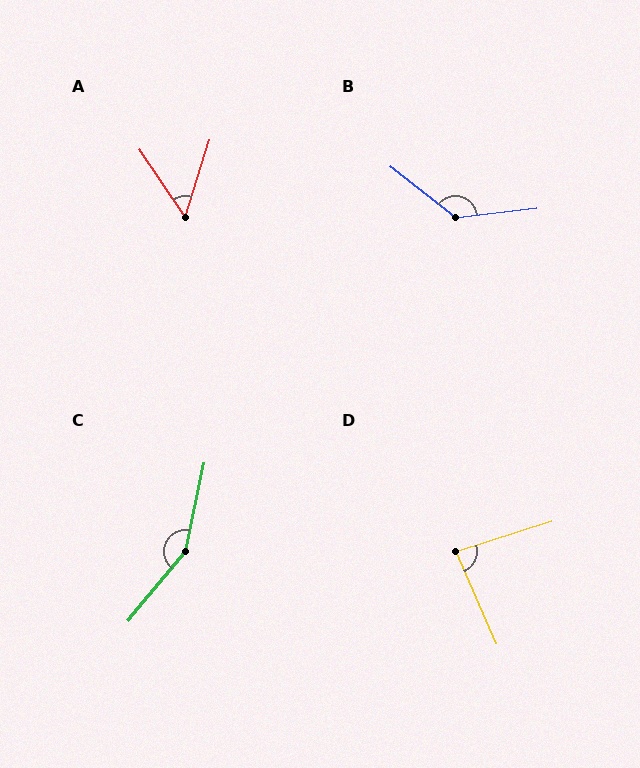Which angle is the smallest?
A, at approximately 52 degrees.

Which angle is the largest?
C, at approximately 152 degrees.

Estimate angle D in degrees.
Approximately 84 degrees.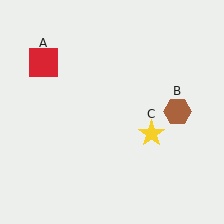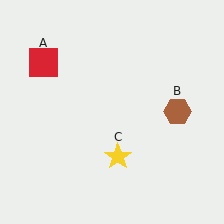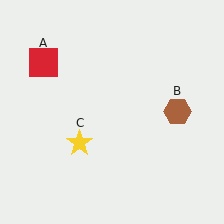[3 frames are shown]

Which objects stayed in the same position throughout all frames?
Red square (object A) and brown hexagon (object B) remained stationary.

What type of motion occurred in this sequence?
The yellow star (object C) rotated clockwise around the center of the scene.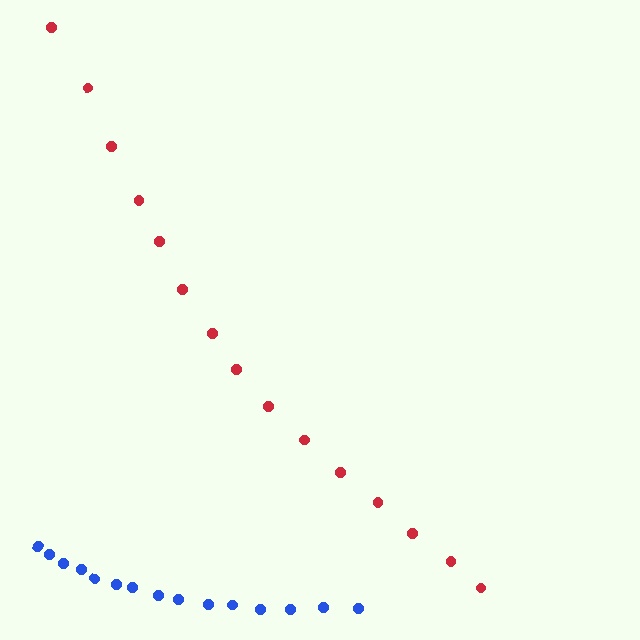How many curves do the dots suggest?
There are 2 distinct paths.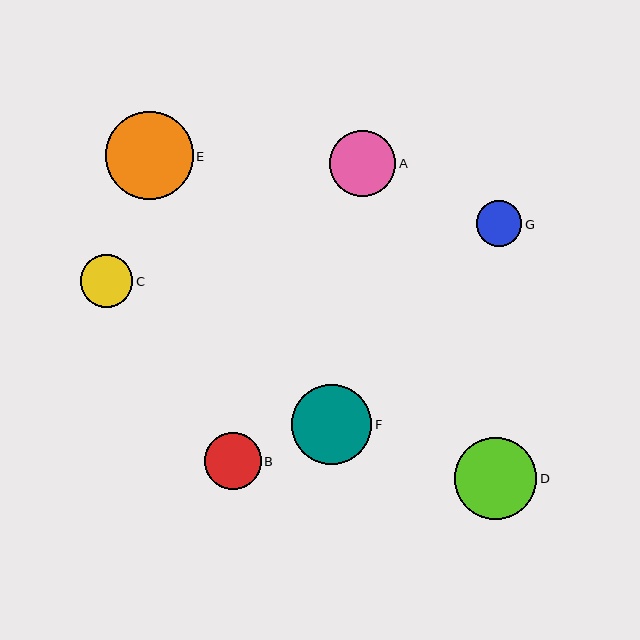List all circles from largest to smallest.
From largest to smallest: E, D, F, A, B, C, G.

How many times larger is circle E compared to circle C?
Circle E is approximately 1.7 times the size of circle C.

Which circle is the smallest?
Circle G is the smallest with a size of approximately 46 pixels.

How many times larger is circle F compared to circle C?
Circle F is approximately 1.5 times the size of circle C.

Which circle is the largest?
Circle E is the largest with a size of approximately 88 pixels.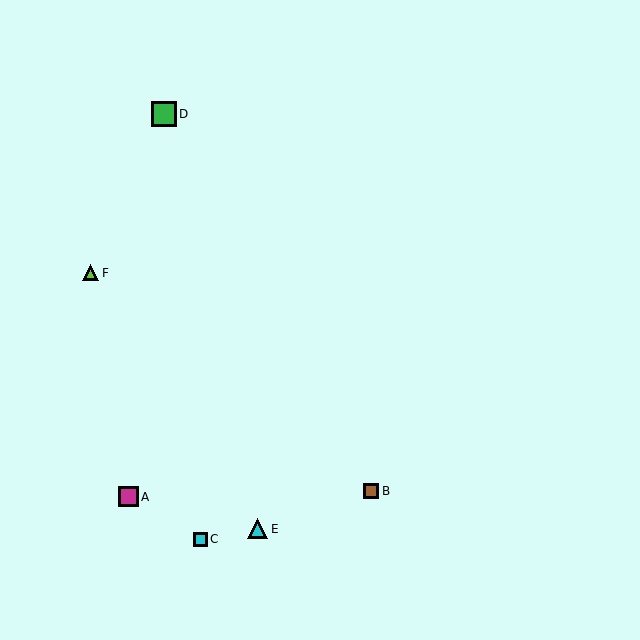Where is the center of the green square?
The center of the green square is at (164, 114).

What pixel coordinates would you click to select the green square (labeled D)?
Click at (164, 114) to select the green square D.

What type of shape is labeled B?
Shape B is a brown square.